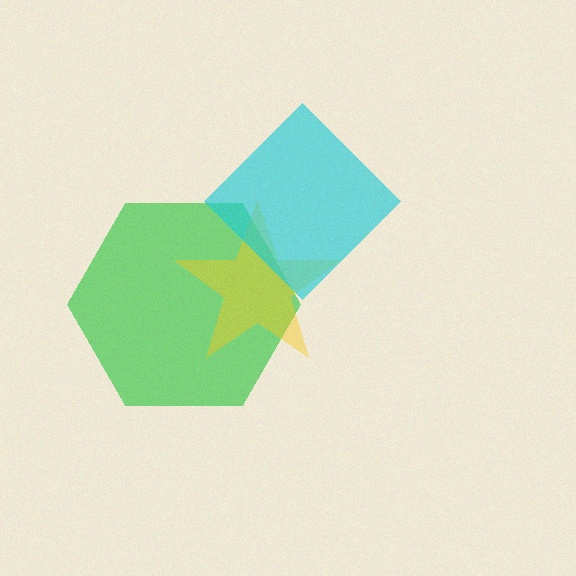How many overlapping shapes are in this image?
There are 3 overlapping shapes in the image.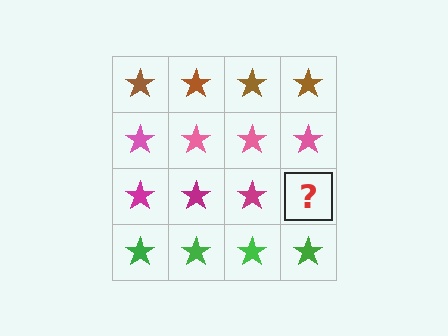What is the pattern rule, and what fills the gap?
The rule is that each row has a consistent color. The gap should be filled with a magenta star.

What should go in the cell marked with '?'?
The missing cell should contain a magenta star.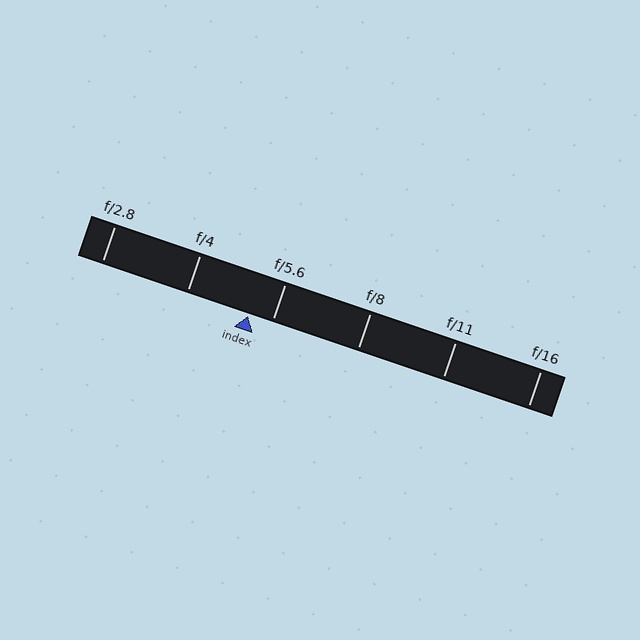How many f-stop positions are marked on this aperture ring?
There are 6 f-stop positions marked.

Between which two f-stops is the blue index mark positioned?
The index mark is between f/4 and f/5.6.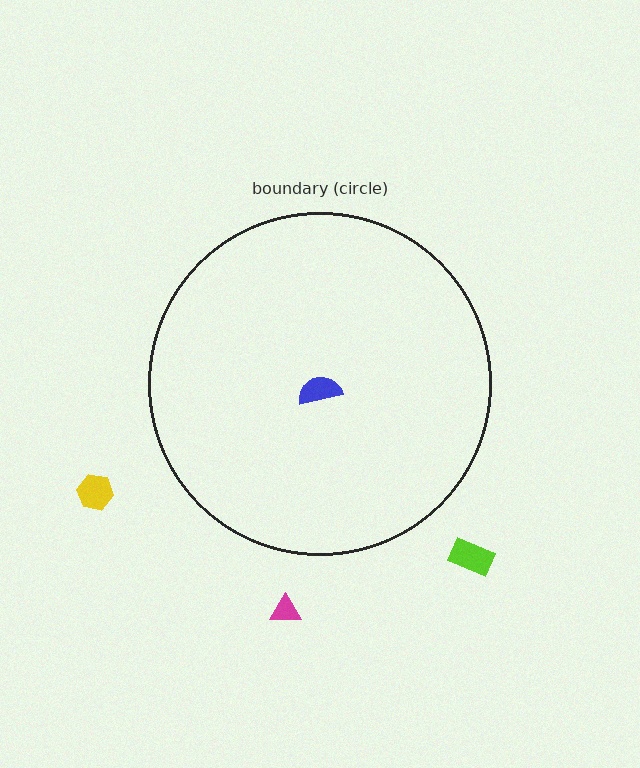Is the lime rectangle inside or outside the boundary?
Outside.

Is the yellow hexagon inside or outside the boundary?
Outside.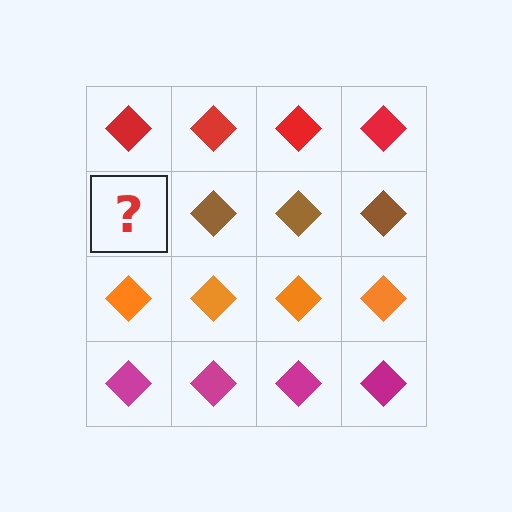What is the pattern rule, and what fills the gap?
The rule is that each row has a consistent color. The gap should be filled with a brown diamond.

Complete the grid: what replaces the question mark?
The question mark should be replaced with a brown diamond.